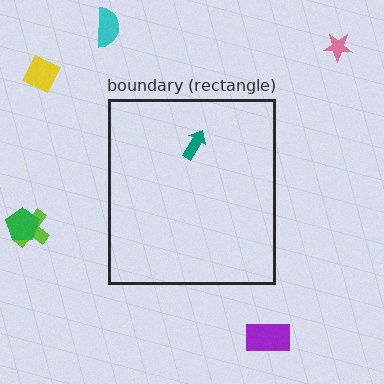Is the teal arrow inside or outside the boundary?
Inside.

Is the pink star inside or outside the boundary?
Outside.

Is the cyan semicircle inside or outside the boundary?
Outside.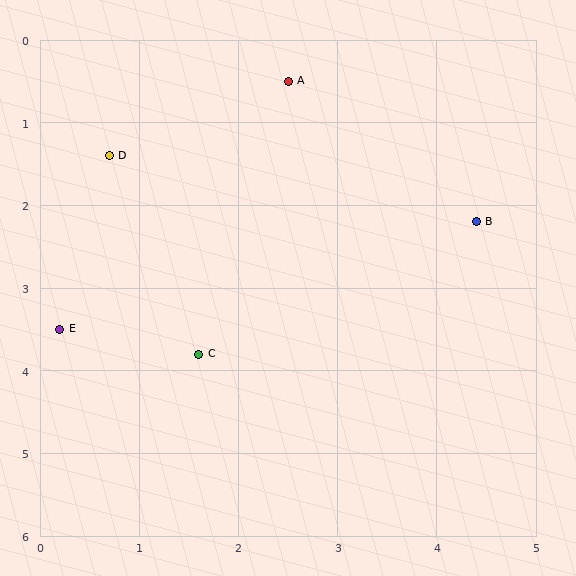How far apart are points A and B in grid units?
Points A and B are about 2.5 grid units apart.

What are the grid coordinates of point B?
Point B is at approximately (4.4, 2.2).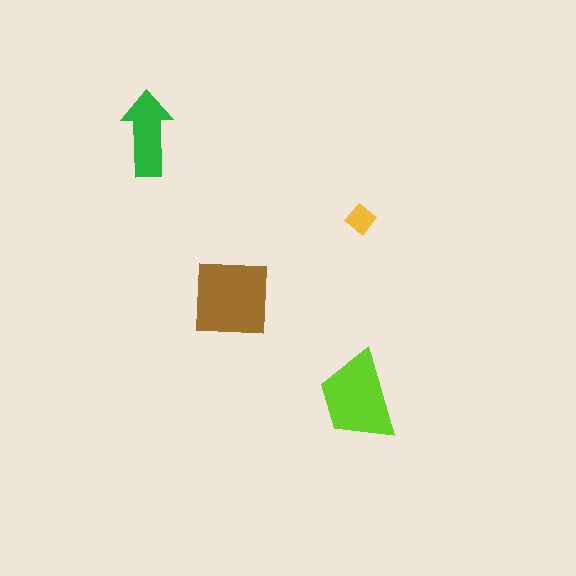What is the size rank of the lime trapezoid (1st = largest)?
2nd.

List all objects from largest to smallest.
The brown square, the lime trapezoid, the green arrow, the yellow diamond.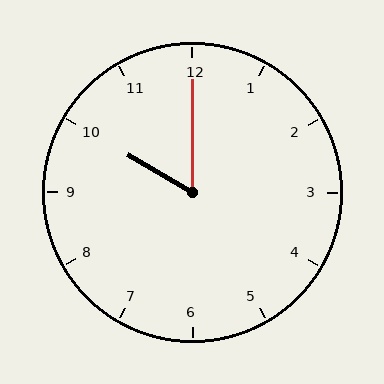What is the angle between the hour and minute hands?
Approximately 60 degrees.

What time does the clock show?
10:00.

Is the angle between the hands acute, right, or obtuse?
It is acute.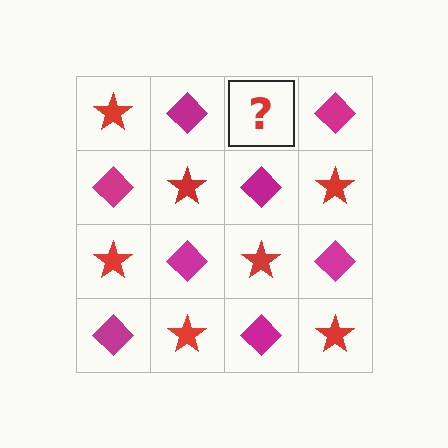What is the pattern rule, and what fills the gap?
The rule is that it alternates red star and magenta diamond in a checkerboard pattern. The gap should be filled with a red star.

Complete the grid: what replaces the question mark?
The question mark should be replaced with a red star.